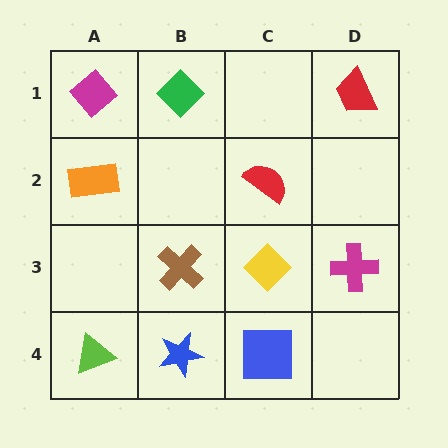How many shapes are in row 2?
2 shapes.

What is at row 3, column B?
A brown cross.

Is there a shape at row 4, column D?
No, that cell is empty.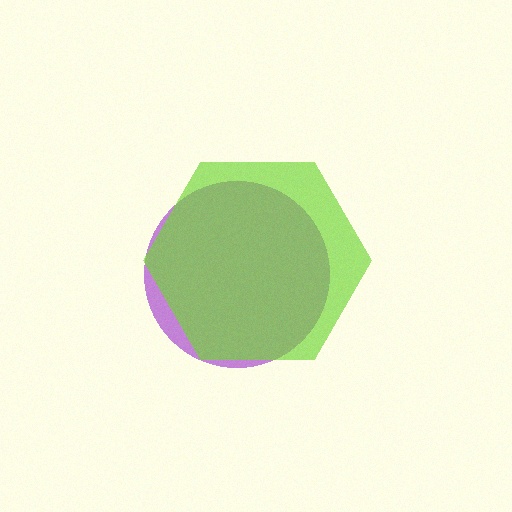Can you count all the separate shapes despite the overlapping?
Yes, there are 2 separate shapes.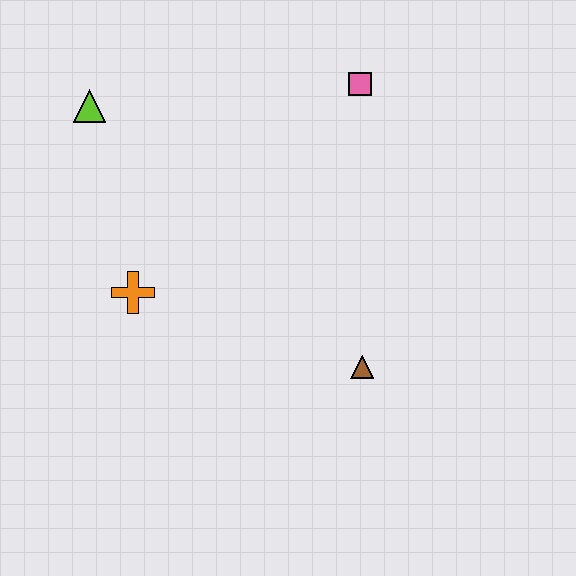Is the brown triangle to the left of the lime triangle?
No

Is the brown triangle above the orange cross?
No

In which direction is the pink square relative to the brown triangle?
The pink square is above the brown triangle.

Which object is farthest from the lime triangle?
The brown triangle is farthest from the lime triangle.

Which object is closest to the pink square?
The lime triangle is closest to the pink square.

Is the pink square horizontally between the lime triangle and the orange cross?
No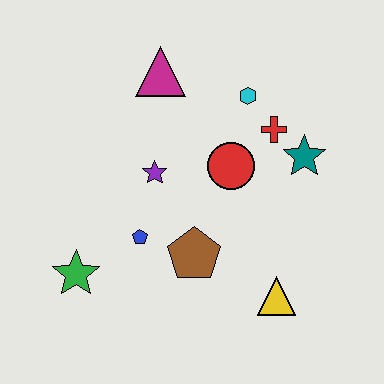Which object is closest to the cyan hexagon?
The red cross is closest to the cyan hexagon.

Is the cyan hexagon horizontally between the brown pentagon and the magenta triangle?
No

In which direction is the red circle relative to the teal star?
The red circle is to the left of the teal star.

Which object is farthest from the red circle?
The green star is farthest from the red circle.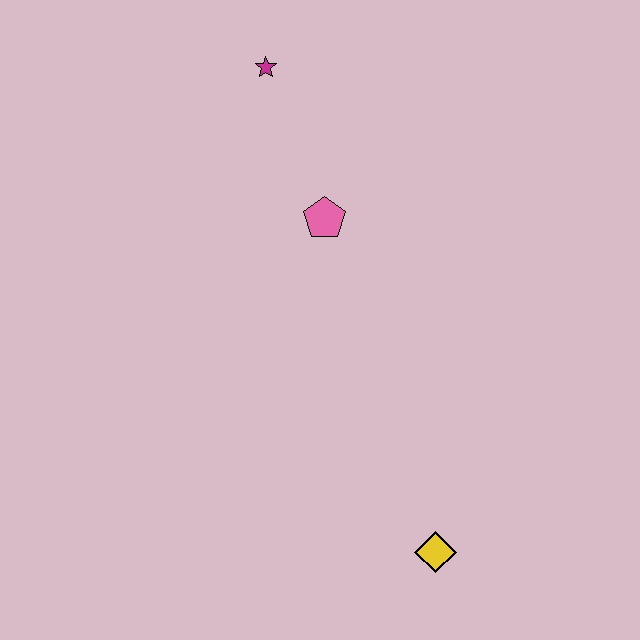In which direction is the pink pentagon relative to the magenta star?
The pink pentagon is below the magenta star.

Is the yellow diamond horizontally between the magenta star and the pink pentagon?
No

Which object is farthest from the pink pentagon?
The yellow diamond is farthest from the pink pentagon.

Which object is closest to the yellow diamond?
The pink pentagon is closest to the yellow diamond.